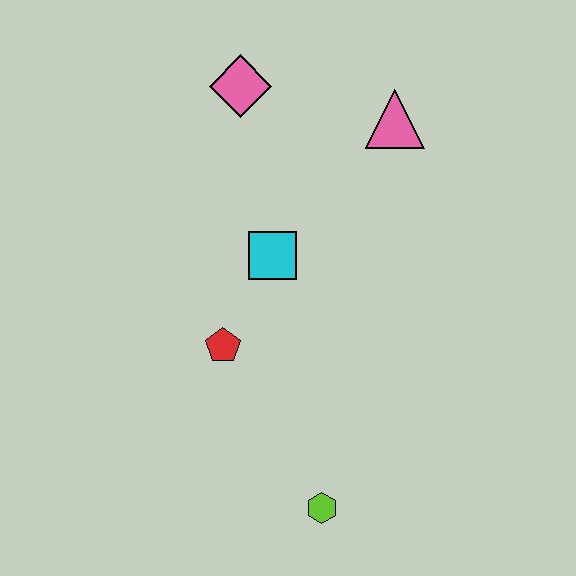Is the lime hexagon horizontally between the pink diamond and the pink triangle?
Yes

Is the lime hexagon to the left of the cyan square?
No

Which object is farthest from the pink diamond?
The lime hexagon is farthest from the pink diamond.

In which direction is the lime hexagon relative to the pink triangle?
The lime hexagon is below the pink triangle.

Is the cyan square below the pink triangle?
Yes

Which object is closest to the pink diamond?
The pink triangle is closest to the pink diamond.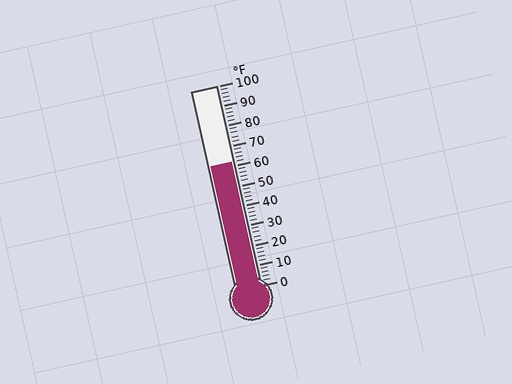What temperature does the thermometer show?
The thermometer shows approximately 62°F.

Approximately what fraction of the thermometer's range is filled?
The thermometer is filled to approximately 60% of its range.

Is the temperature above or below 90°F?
The temperature is below 90°F.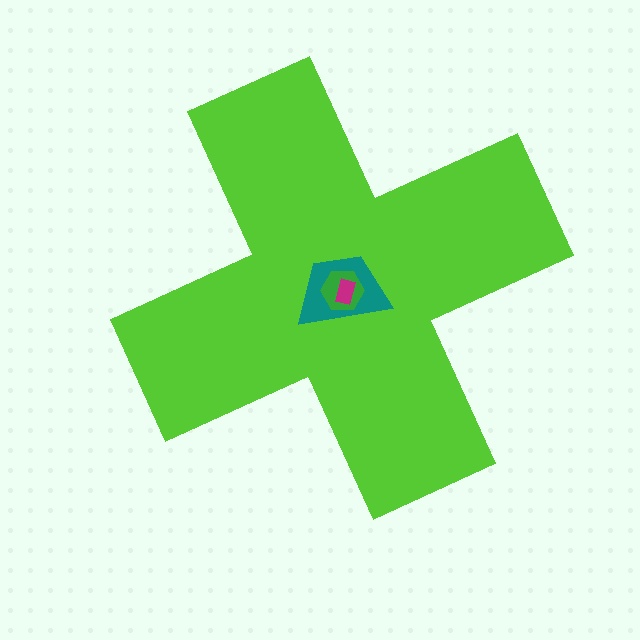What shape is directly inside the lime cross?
The teal trapezoid.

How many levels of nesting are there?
4.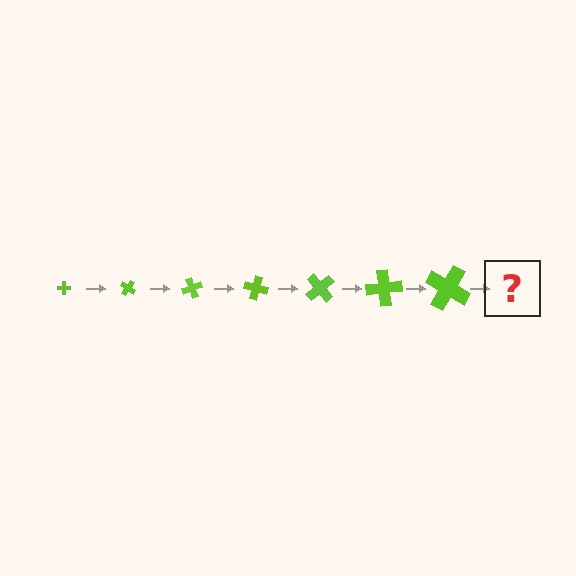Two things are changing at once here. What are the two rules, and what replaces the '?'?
The two rules are that the cross grows larger each step and it rotates 35 degrees each step. The '?' should be a cross, larger than the previous one and rotated 245 degrees from the start.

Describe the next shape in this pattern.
It should be a cross, larger than the previous one and rotated 245 degrees from the start.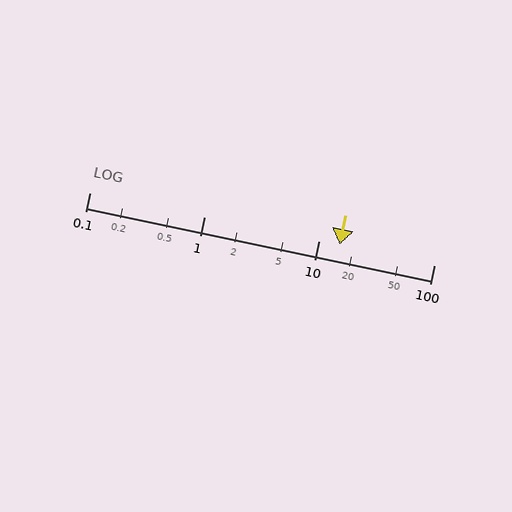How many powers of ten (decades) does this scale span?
The scale spans 3 decades, from 0.1 to 100.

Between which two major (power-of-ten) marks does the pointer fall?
The pointer is between 10 and 100.